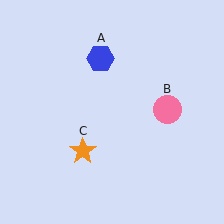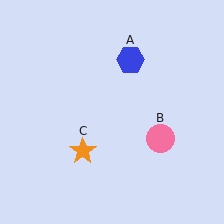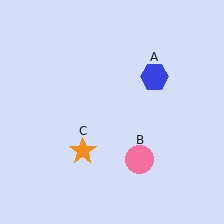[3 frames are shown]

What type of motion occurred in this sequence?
The blue hexagon (object A), pink circle (object B) rotated clockwise around the center of the scene.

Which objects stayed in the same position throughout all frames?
Orange star (object C) remained stationary.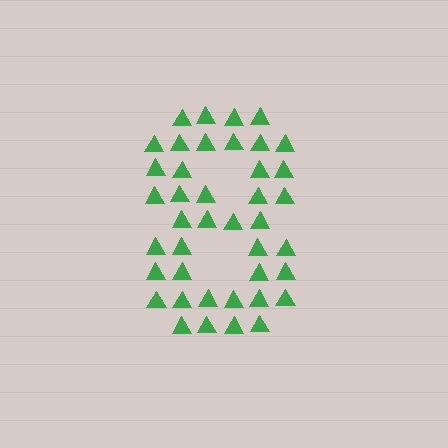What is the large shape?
The large shape is the digit 8.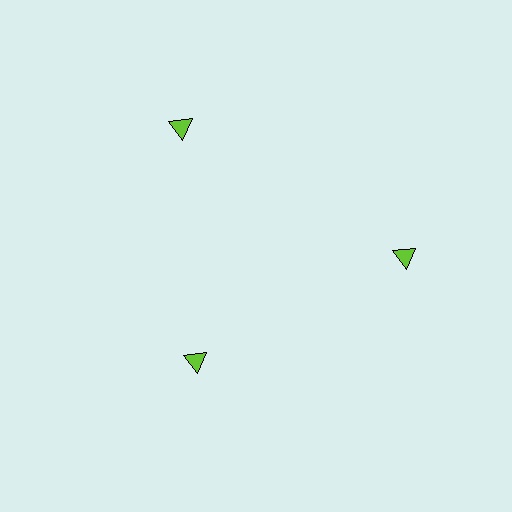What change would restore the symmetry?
The symmetry would be restored by moving it outward, back onto the ring so that all 3 triangles sit at equal angles and equal distance from the center.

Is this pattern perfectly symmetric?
No. The 3 lime triangles are arranged in a ring, but one element near the 7 o'clock position is pulled inward toward the center, breaking the 3-fold rotational symmetry.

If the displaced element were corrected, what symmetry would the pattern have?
It would have 3-fold rotational symmetry — the pattern would map onto itself every 120 degrees.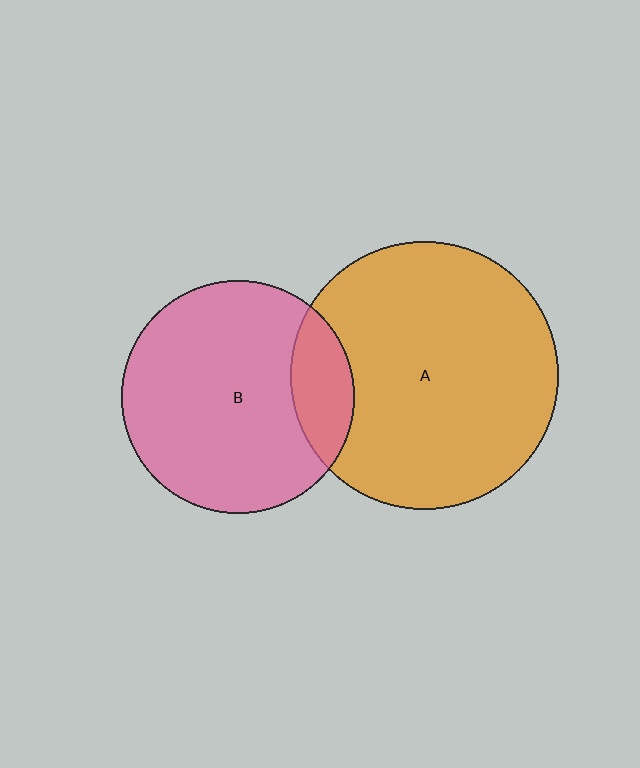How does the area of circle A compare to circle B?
Approximately 1.3 times.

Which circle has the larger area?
Circle A (orange).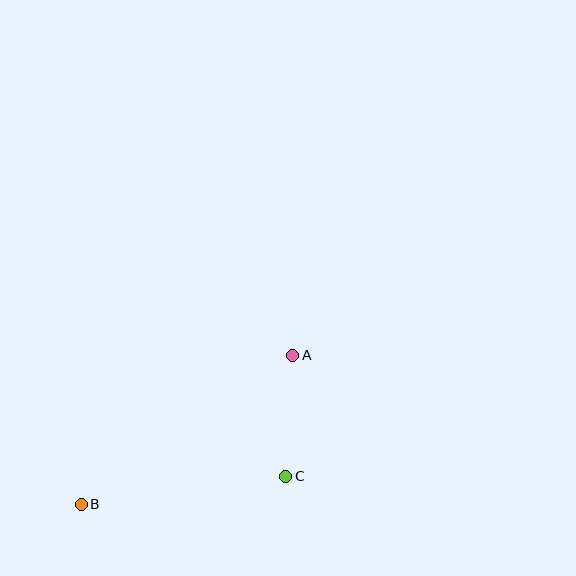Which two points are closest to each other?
Points A and C are closest to each other.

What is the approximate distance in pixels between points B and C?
The distance between B and C is approximately 206 pixels.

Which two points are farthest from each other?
Points A and B are farthest from each other.